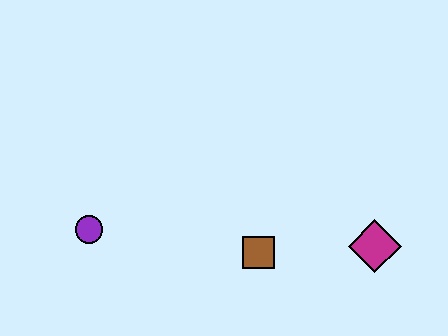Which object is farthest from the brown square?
The purple circle is farthest from the brown square.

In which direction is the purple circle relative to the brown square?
The purple circle is to the left of the brown square.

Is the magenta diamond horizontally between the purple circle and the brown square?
No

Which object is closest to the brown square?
The magenta diamond is closest to the brown square.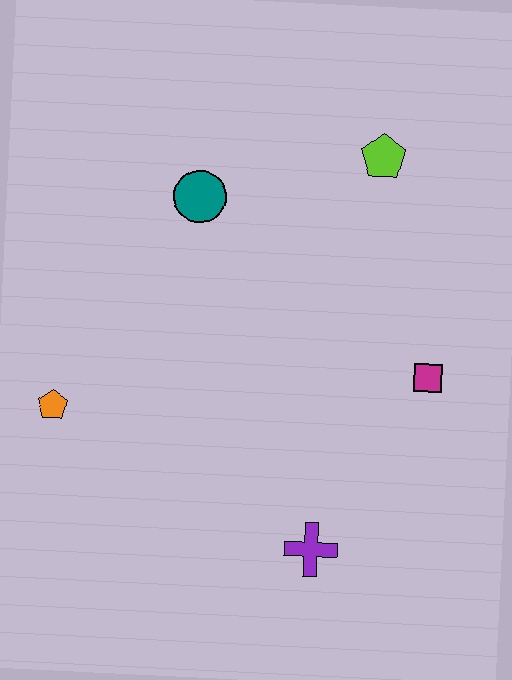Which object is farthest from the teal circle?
The purple cross is farthest from the teal circle.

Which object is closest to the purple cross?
The magenta square is closest to the purple cross.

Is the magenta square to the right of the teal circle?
Yes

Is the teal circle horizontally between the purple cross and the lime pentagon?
No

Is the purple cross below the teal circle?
Yes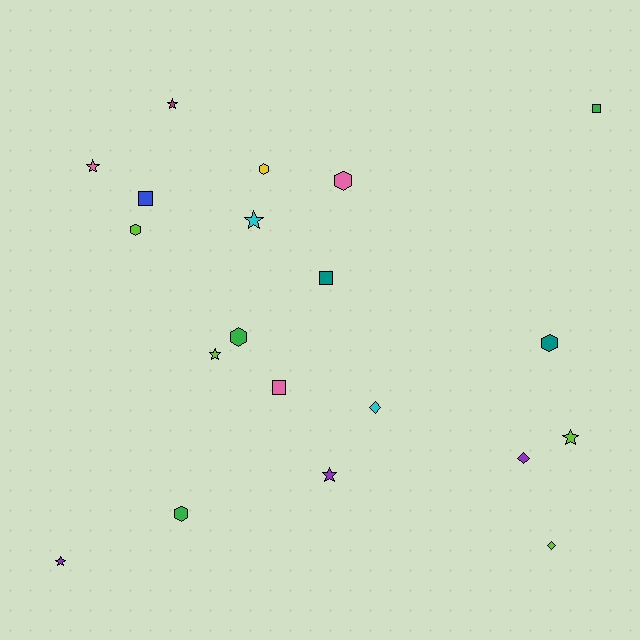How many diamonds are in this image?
There are 3 diamonds.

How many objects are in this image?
There are 20 objects.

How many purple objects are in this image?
There are 3 purple objects.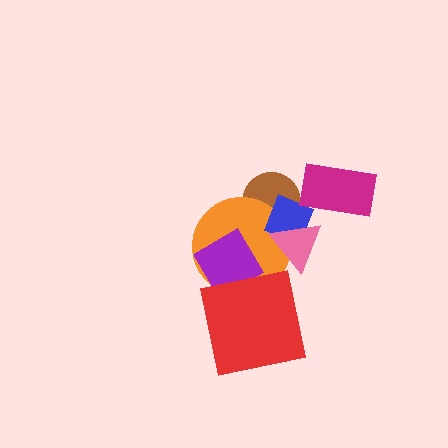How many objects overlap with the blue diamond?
3 objects overlap with the blue diamond.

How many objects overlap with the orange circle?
5 objects overlap with the orange circle.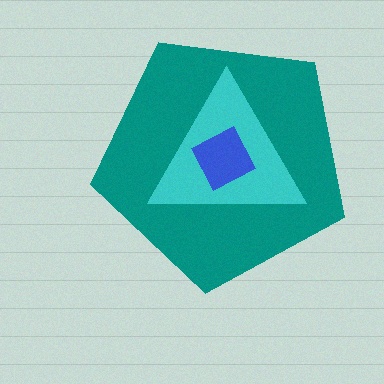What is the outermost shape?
The teal pentagon.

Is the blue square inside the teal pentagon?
Yes.